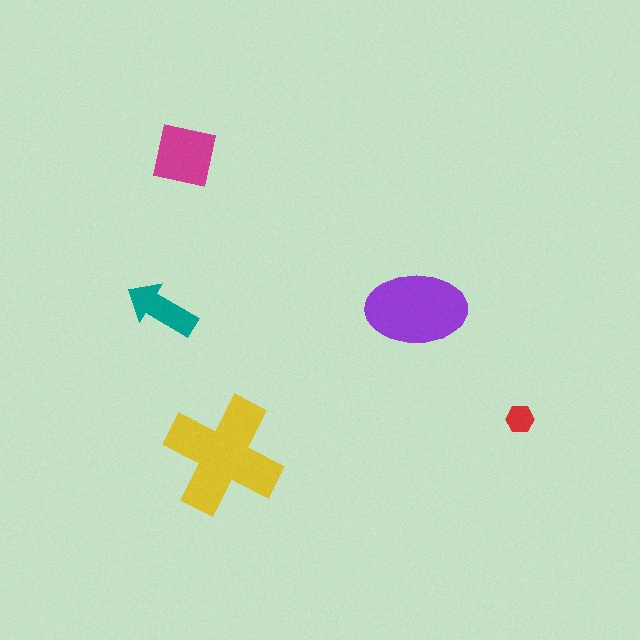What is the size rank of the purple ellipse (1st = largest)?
2nd.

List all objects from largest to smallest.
The yellow cross, the purple ellipse, the magenta square, the teal arrow, the red hexagon.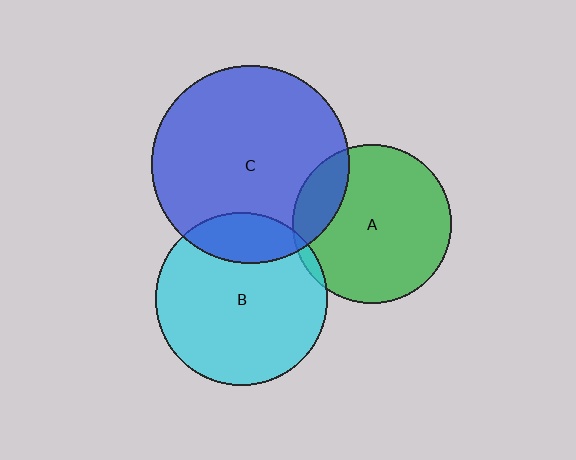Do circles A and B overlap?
Yes.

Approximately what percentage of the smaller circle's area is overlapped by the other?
Approximately 5%.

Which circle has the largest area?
Circle C (blue).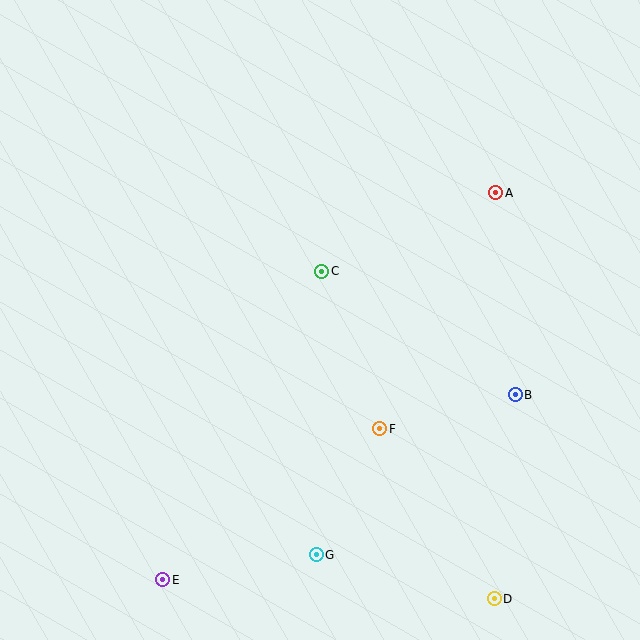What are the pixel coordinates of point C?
Point C is at (322, 271).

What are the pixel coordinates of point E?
Point E is at (163, 580).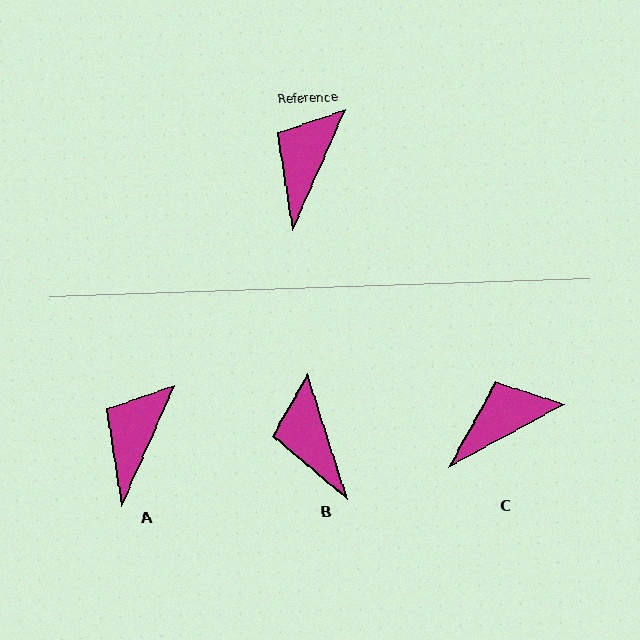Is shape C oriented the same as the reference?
No, it is off by about 38 degrees.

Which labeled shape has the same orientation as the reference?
A.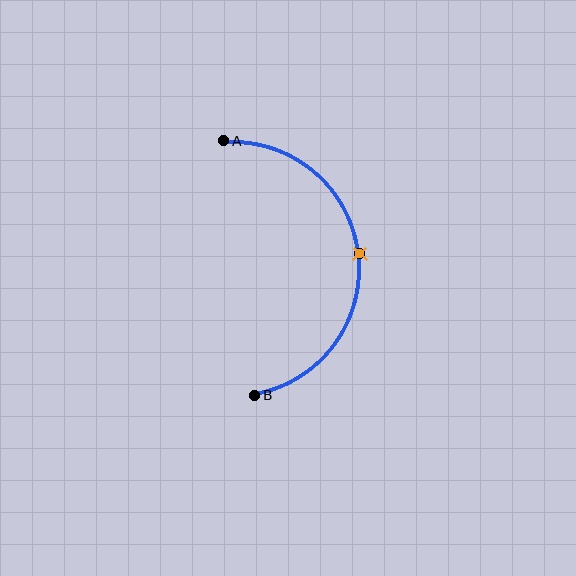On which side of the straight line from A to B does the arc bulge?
The arc bulges to the right of the straight line connecting A and B.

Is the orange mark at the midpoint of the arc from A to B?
Yes. The orange mark lies on the arc at equal arc-length from both A and B — it is the arc midpoint.